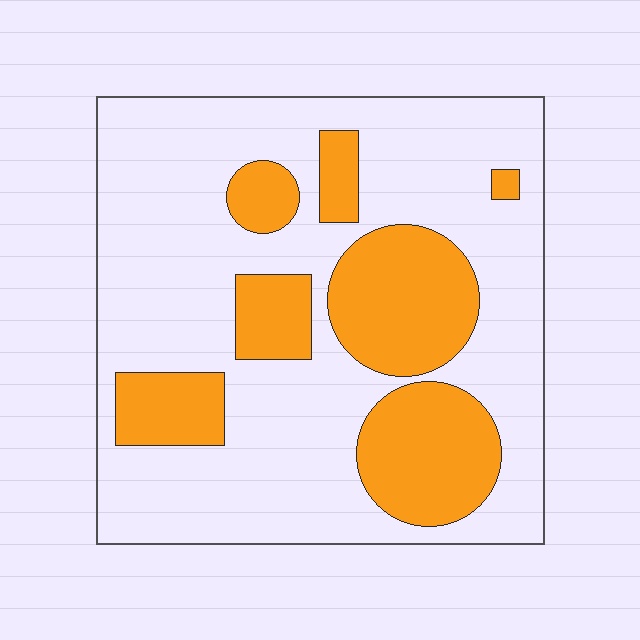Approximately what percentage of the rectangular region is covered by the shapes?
Approximately 30%.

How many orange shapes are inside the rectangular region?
7.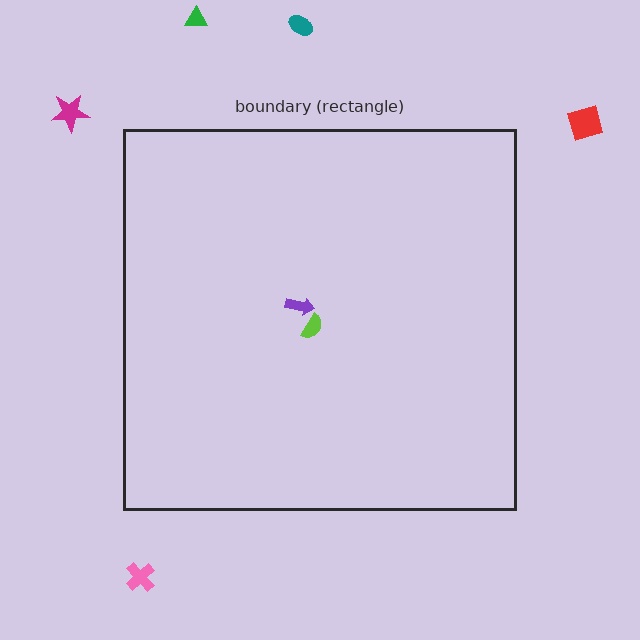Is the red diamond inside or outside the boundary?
Outside.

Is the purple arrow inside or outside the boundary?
Inside.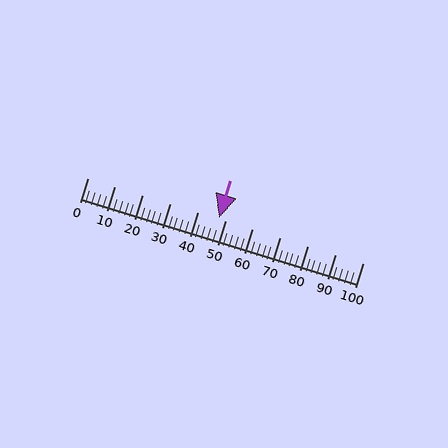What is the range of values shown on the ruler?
The ruler shows values from 0 to 100.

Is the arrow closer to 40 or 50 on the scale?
The arrow is closer to 50.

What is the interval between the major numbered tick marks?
The major tick marks are spaced 10 units apart.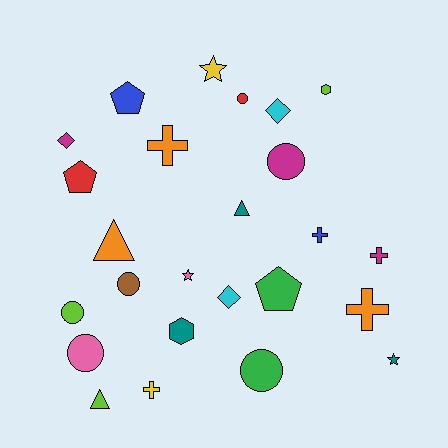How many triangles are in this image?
There are 3 triangles.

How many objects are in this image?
There are 25 objects.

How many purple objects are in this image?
There are no purple objects.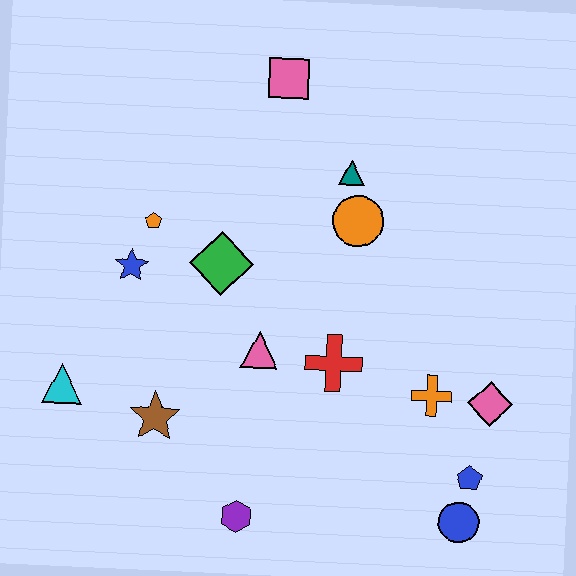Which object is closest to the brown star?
The cyan triangle is closest to the brown star.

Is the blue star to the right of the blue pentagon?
No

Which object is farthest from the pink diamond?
The cyan triangle is farthest from the pink diamond.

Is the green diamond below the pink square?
Yes